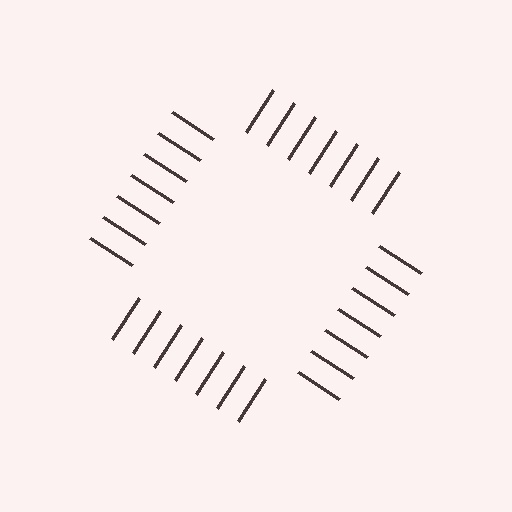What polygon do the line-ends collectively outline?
An illusory square — the line segments terminate on its edges but no continuous stroke is drawn.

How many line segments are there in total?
28 — 7 along each of the 4 edges.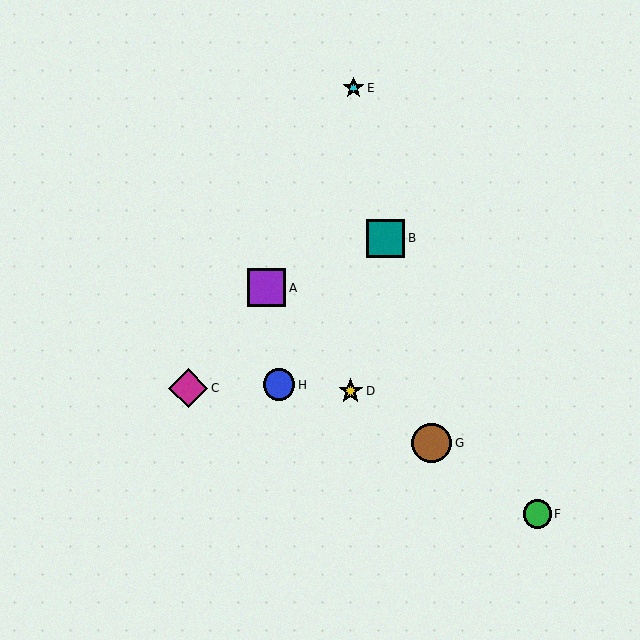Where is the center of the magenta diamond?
The center of the magenta diamond is at (188, 388).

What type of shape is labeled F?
Shape F is a green circle.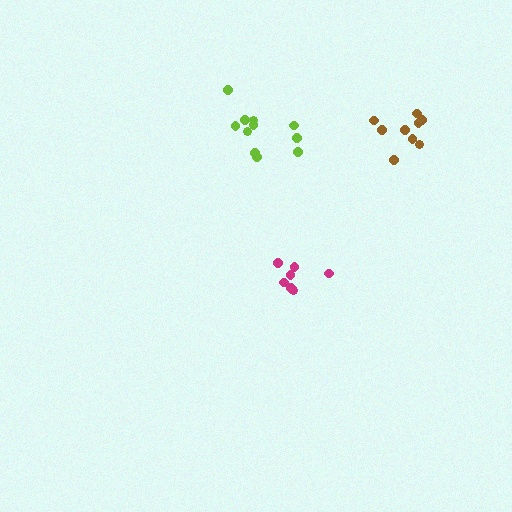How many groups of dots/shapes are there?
There are 3 groups.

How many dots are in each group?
Group 1: 7 dots, Group 2: 11 dots, Group 3: 9 dots (27 total).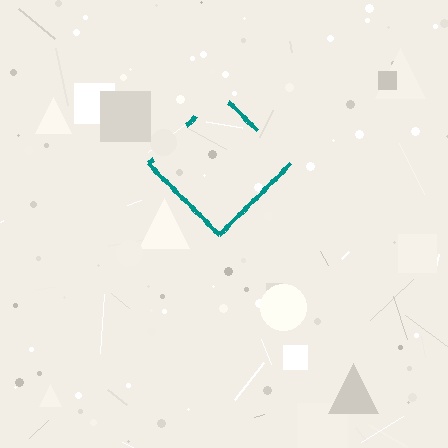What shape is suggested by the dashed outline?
The dashed outline suggests a diamond.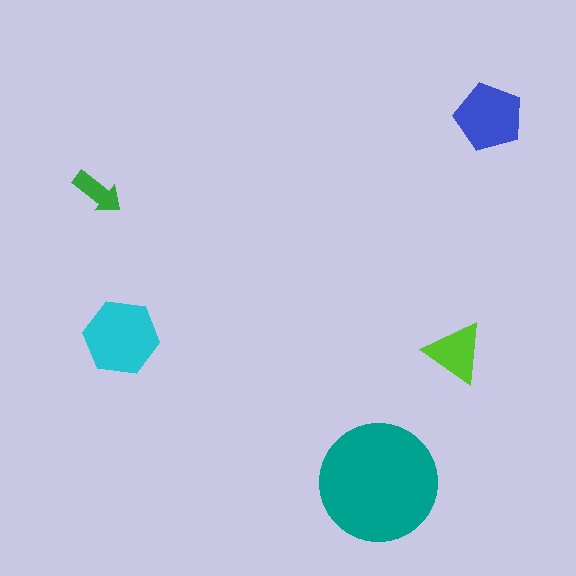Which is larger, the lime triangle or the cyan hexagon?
The cyan hexagon.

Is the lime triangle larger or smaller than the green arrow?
Larger.